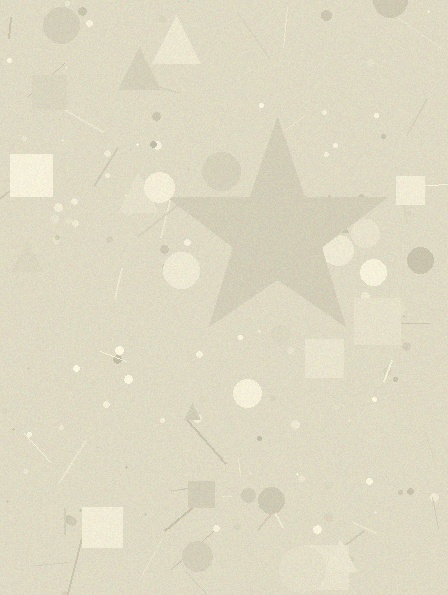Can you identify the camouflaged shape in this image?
The camouflaged shape is a star.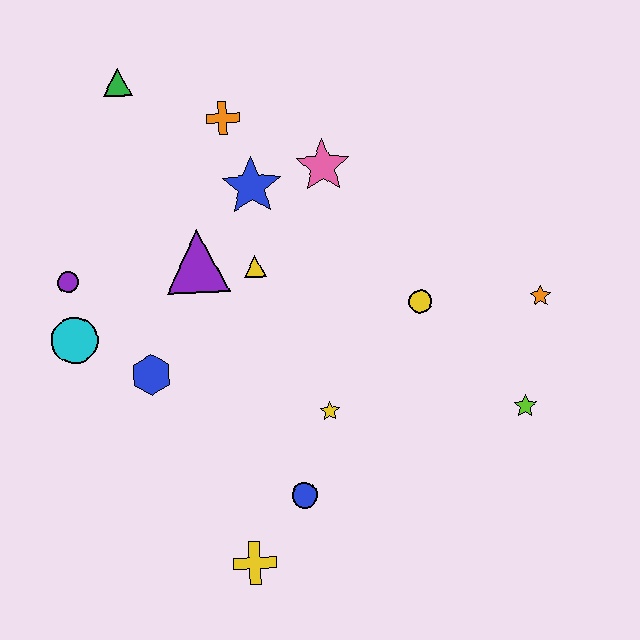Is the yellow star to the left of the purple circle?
No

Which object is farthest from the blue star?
The yellow cross is farthest from the blue star.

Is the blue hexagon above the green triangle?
No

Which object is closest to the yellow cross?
The blue circle is closest to the yellow cross.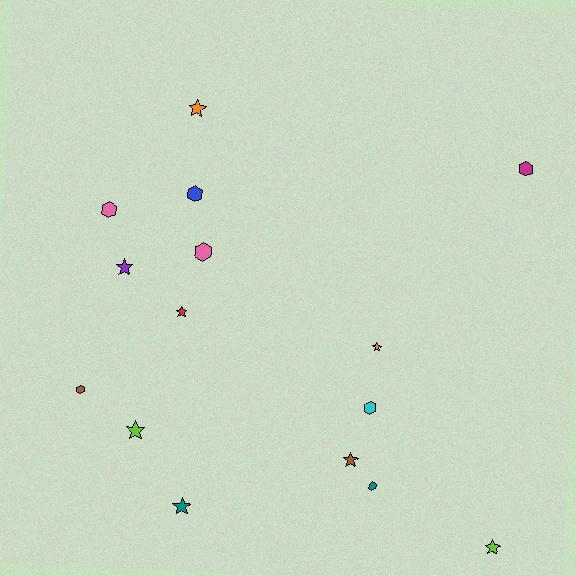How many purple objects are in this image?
There is 1 purple object.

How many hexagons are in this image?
There are 7 hexagons.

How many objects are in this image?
There are 15 objects.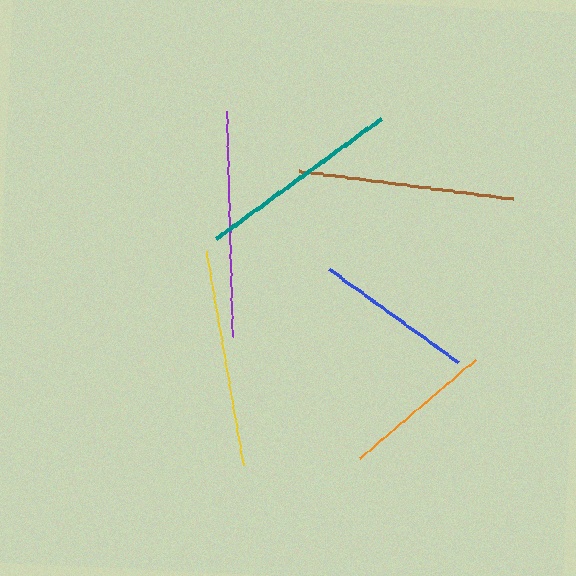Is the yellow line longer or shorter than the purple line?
The purple line is longer than the yellow line.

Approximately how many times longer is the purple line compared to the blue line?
The purple line is approximately 1.4 times the length of the blue line.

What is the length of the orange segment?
The orange segment is approximately 152 pixels long.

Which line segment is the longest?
The purple line is the longest at approximately 226 pixels.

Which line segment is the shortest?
The orange line is the shortest at approximately 152 pixels.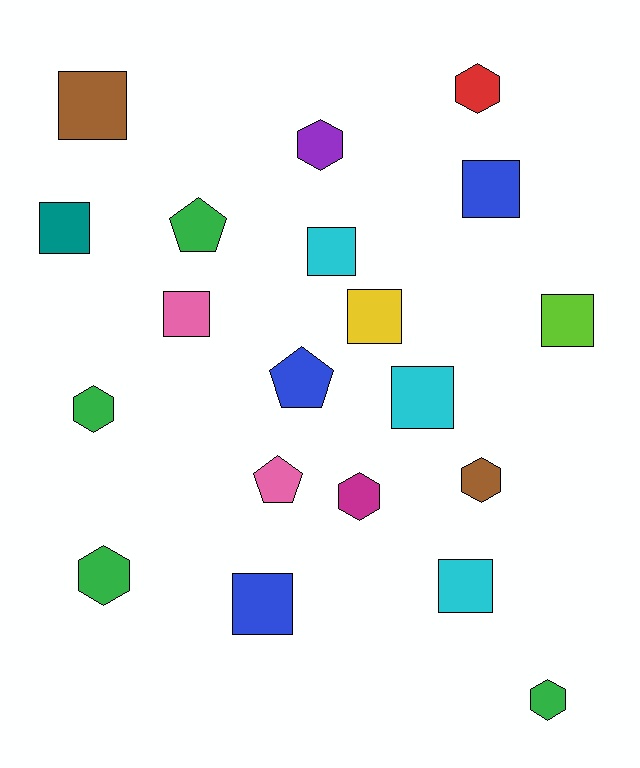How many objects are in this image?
There are 20 objects.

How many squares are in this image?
There are 10 squares.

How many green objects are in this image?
There are 4 green objects.